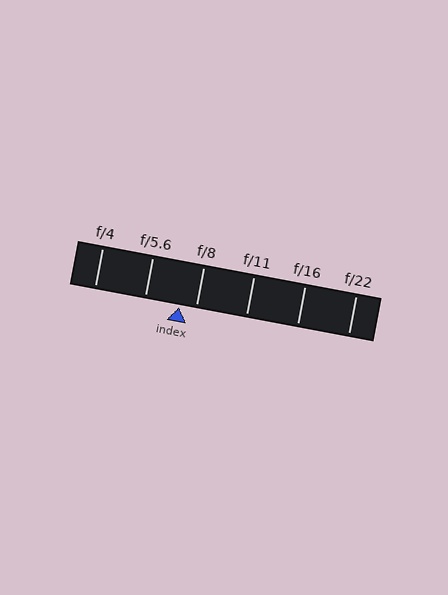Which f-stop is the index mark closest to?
The index mark is closest to f/8.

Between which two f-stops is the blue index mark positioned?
The index mark is between f/5.6 and f/8.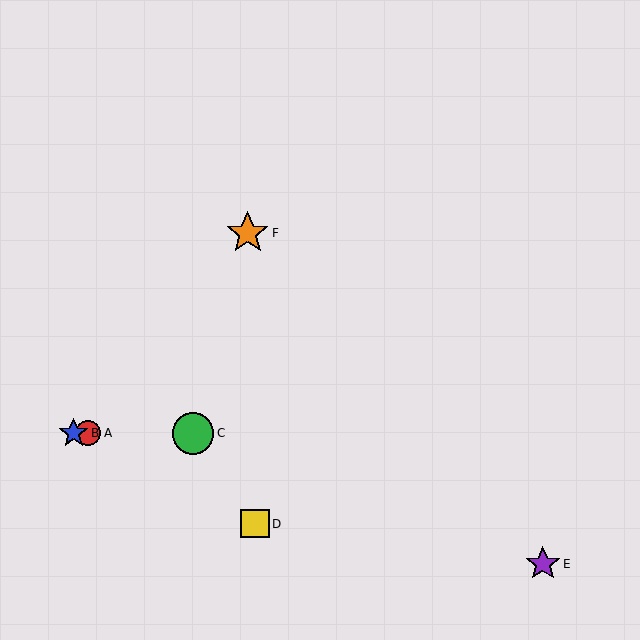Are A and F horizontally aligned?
No, A is at y≈433 and F is at y≈233.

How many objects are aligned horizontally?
3 objects (A, B, C) are aligned horizontally.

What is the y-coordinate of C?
Object C is at y≈433.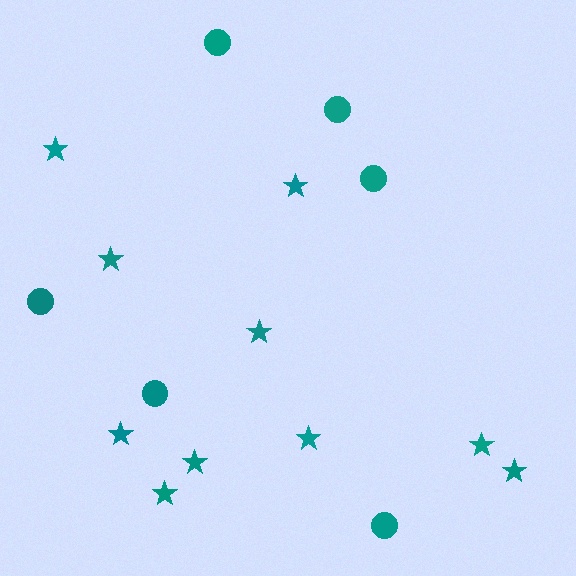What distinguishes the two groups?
There are 2 groups: one group of stars (10) and one group of circles (6).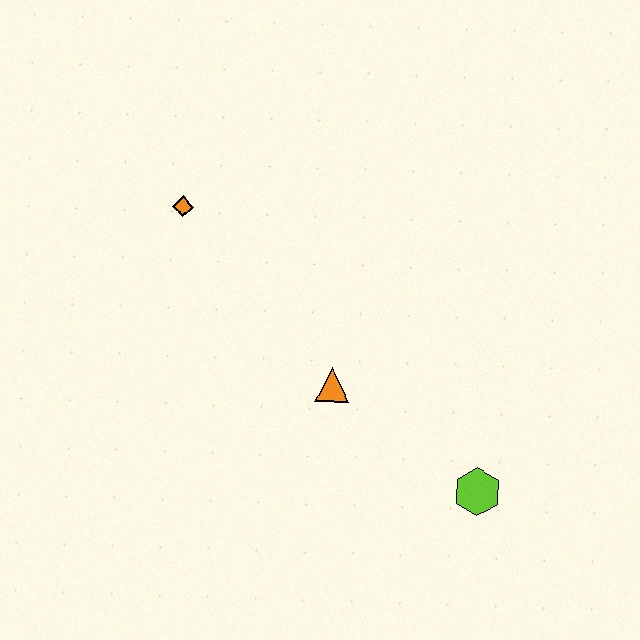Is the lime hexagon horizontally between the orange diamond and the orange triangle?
No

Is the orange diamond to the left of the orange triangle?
Yes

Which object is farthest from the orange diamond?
The lime hexagon is farthest from the orange diamond.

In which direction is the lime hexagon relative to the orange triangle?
The lime hexagon is to the right of the orange triangle.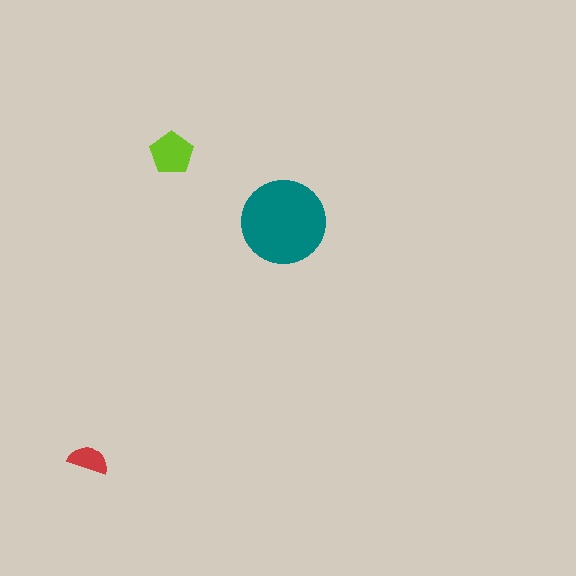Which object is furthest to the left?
The red semicircle is leftmost.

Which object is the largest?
The teal circle.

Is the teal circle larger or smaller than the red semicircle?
Larger.